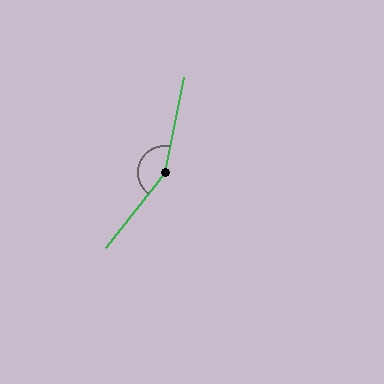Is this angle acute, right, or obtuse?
It is obtuse.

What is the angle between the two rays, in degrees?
Approximately 153 degrees.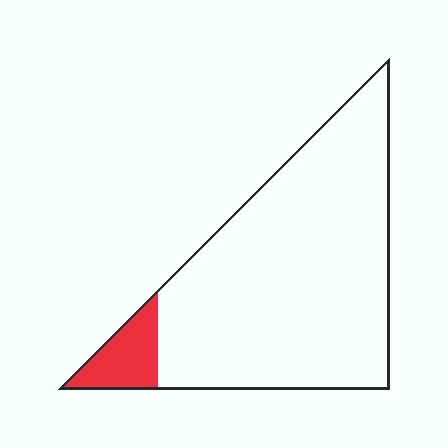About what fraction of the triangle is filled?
About one tenth (1/10).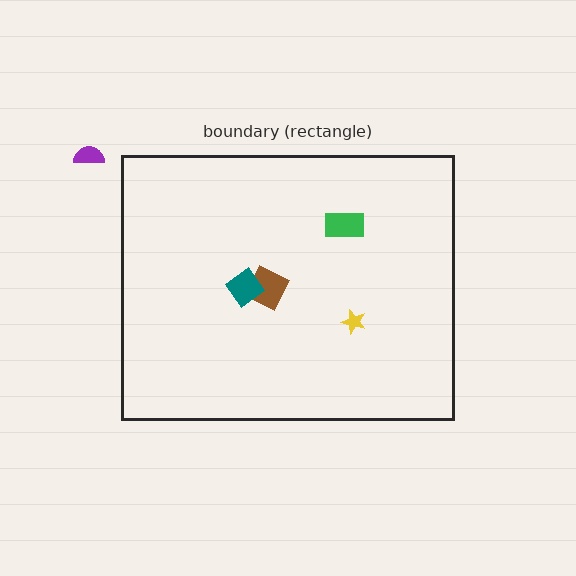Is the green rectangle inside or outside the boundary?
Inside.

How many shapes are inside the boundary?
4 inside, 1 outside.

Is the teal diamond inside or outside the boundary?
Inside.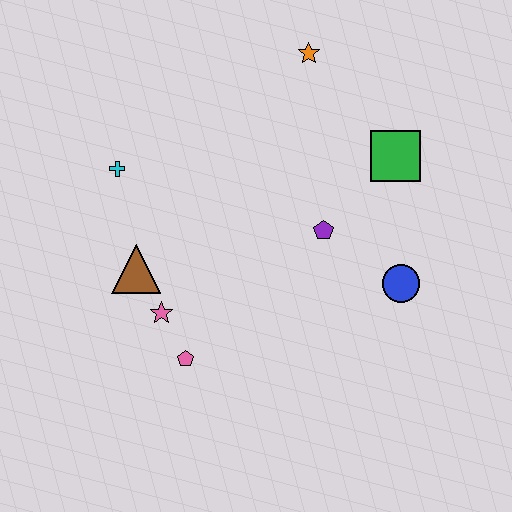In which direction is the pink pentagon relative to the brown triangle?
The pink pentagon is below the brown triangle.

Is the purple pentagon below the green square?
Yes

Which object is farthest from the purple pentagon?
The cyan cross is farthest from the purple pentagon.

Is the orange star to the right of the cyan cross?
Yes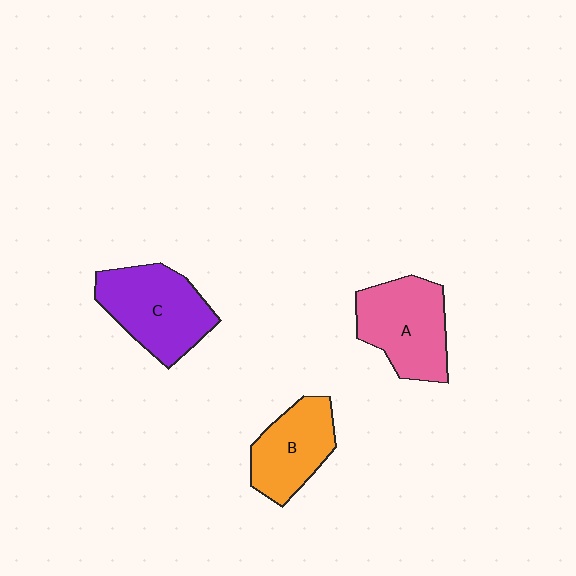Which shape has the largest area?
Shape C (purple).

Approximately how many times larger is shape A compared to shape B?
Approximately 1.2 times.